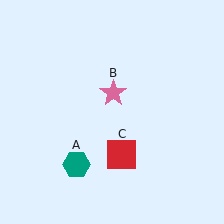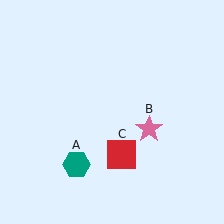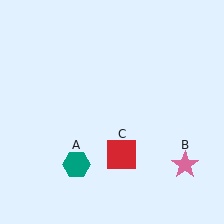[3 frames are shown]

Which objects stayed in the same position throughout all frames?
Teal hexagon (object A) and red square (object C) remained stationary.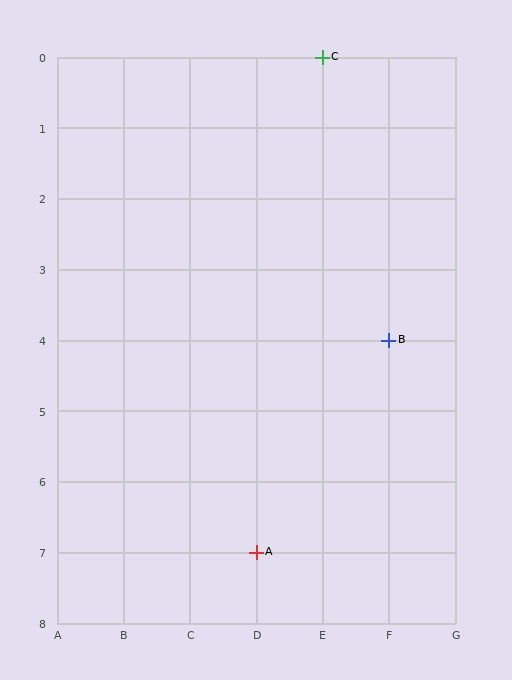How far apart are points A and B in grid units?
Points A and B are 2 columns and 3 rows apart (about 3.6 grid units diagonally).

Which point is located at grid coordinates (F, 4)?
Point B is at (F, 4).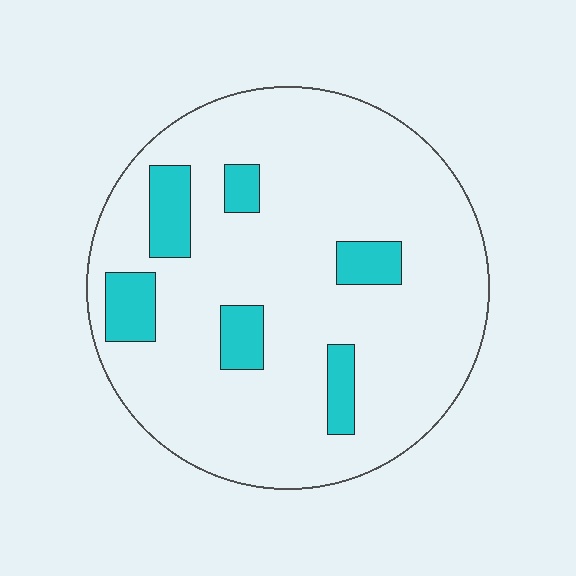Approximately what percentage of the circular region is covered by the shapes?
Approximately 15%.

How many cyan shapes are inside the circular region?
6.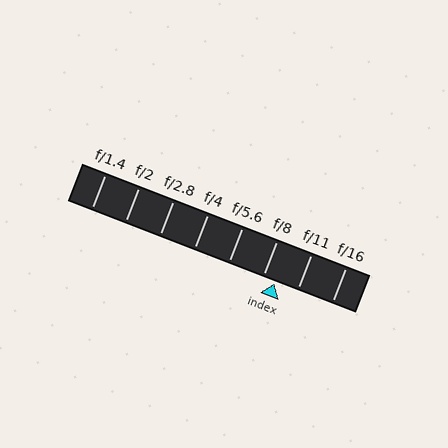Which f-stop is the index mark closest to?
The index mark is closest to f/8.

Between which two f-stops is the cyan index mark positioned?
The index mark is between f/8 and f/11.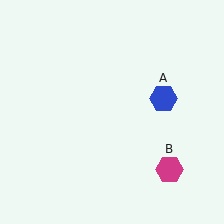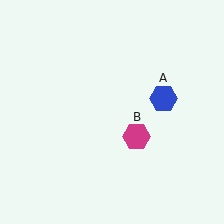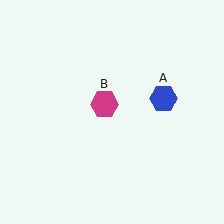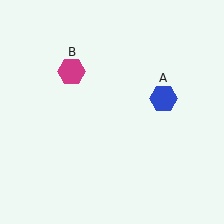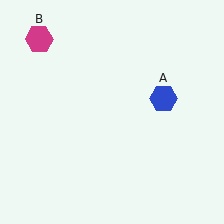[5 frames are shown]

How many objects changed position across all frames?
1 object changed position: magenta hexagon (object B).